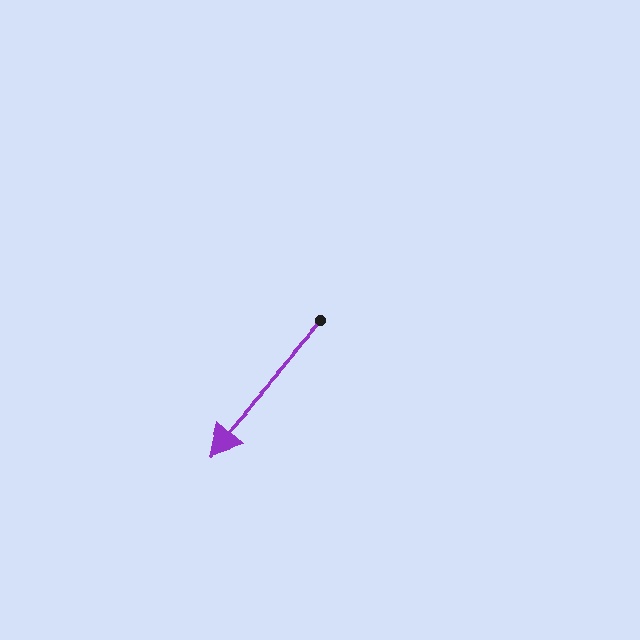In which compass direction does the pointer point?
Southwest.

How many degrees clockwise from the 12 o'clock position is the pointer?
Approximately 221 degrees.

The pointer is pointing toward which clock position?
Roughly 7 o'clock.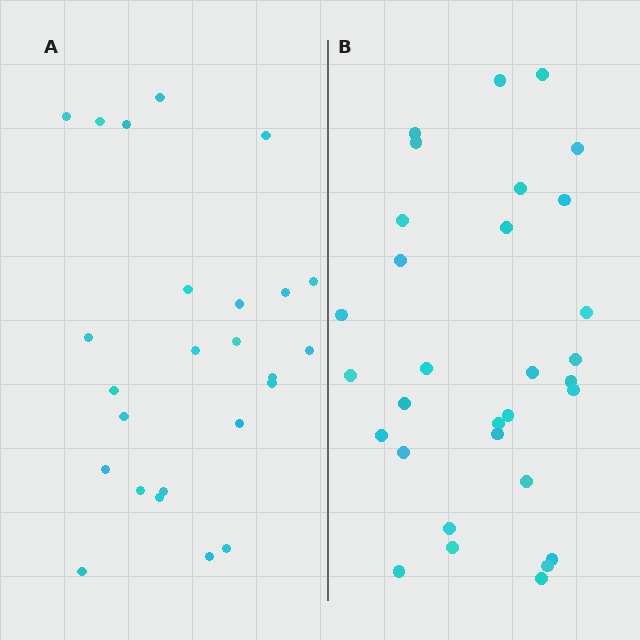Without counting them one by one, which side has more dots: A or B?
Region B (the right region) has more dots.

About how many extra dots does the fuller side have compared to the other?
Region B has about 6 more dots than region A.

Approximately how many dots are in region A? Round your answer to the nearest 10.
About 20 dots. (The exact count is 25, which rounds to 20.)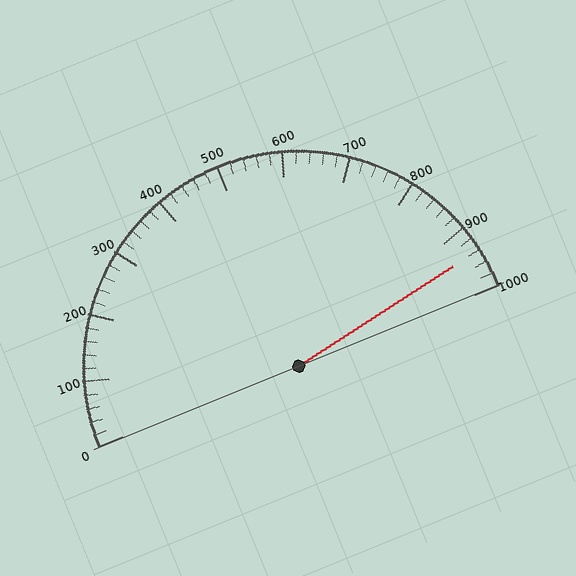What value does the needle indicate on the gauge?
The needle indicates approximately 940.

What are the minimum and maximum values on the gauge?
The gauge ranges from 0 to 1000.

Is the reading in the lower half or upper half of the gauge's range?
The reading is in the upper half of the range (0 to 1000).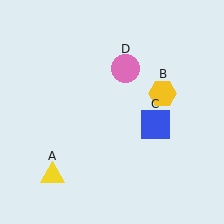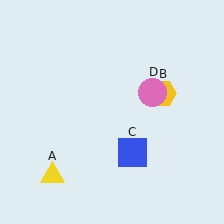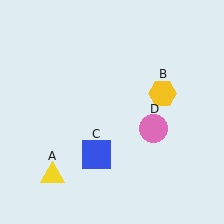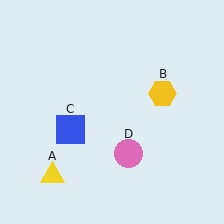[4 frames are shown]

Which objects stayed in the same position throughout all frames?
Yellow triangle (object A) and yellow hexagon (object B) remained stationary.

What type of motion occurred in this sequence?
The blue square (object C), pink circle (object D) rotated clockwise around the center of the scene.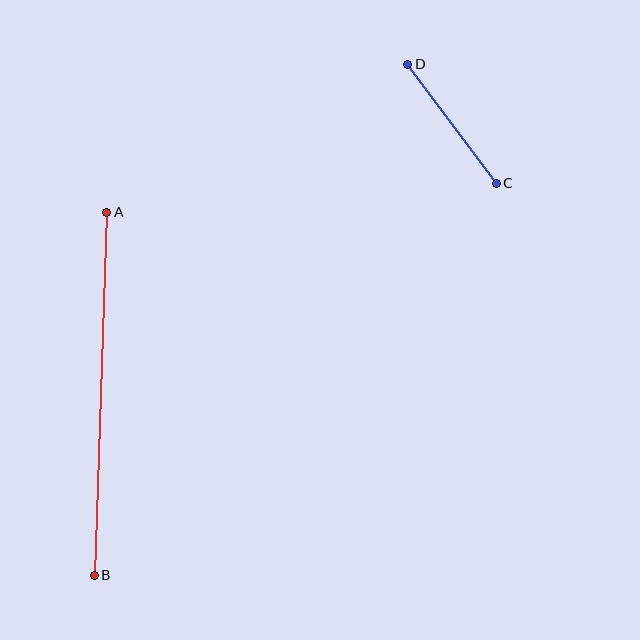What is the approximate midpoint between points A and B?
The midpoint is at approximately (101, 394) pixels.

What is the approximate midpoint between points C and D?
The midpoint is at approximately (452, 124) pixels.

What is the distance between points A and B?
The distance is approximately 363 pixels.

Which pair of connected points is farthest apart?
Points A and B are farthest apart.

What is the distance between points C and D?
The distance is approximately 148 pixels.